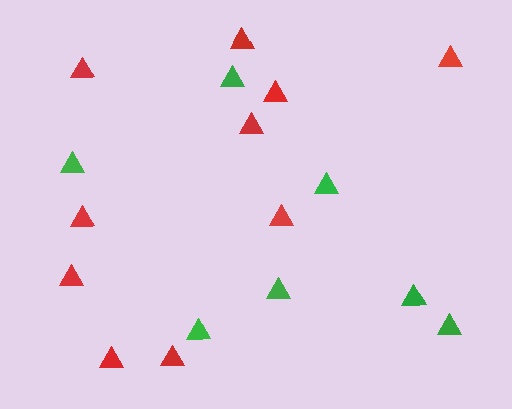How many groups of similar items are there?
There are 2 groups: one group of green triangles (7) and one group of red triangles (10).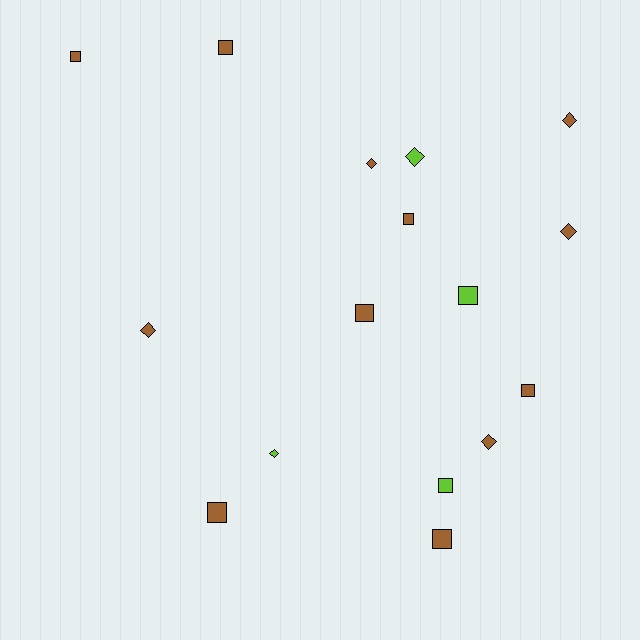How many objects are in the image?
There are 16 objects.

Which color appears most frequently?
Brown, with 12 objects.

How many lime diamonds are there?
There are 2 lime diamonds.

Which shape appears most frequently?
Square, with 9 objects.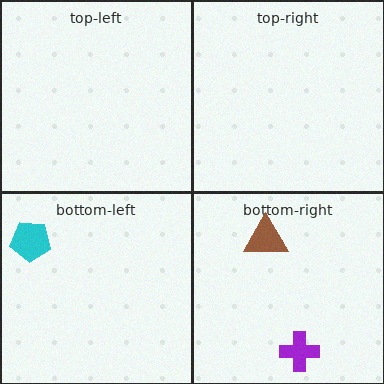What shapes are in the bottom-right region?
The brown triangle, the purple cross.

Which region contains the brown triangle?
The bottom-right region.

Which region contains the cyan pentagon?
The bottom-left region.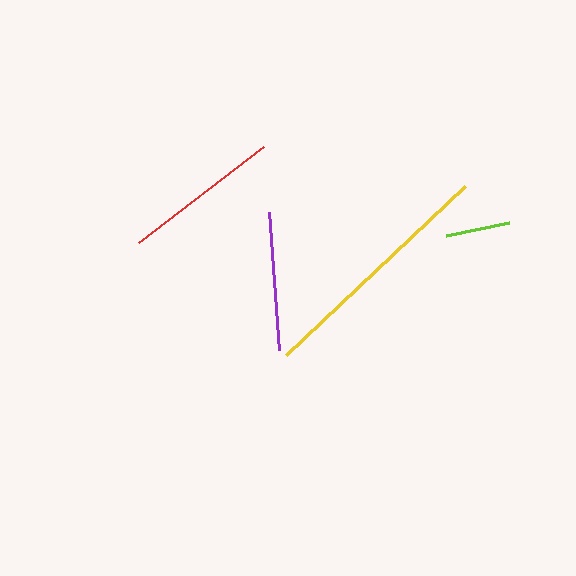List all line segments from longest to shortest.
From longest to shortest: yellow, red, purple, lime.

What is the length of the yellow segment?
The yellow segment is approximately 247 pixels long.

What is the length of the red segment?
The red segment is approximately 158 pixels long.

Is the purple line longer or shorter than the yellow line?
The yellow line is longer than the purple line.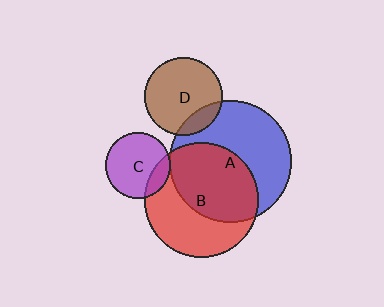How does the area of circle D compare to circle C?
Approximately 1.4 times.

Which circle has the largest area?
Circle A (blue).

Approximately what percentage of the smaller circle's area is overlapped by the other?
Approximately 5%.